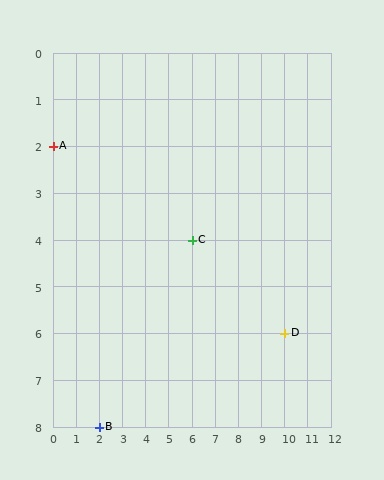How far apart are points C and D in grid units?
Points C and D are 4 columns and 2 rows apart (about 4.5 grid units diagonally).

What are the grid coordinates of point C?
Point C is at grid coordinates (6, 4).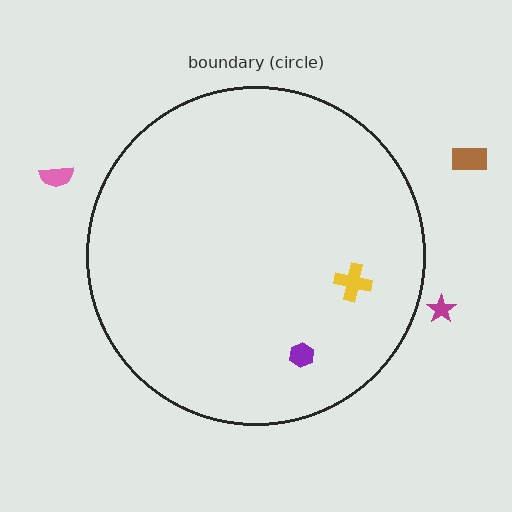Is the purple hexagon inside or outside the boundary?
Inside.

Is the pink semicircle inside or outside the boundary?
Outside.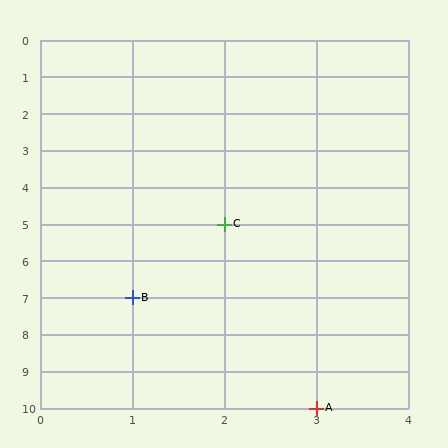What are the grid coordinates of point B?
Point B is at grid coordinates (1, 7).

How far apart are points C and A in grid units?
Points C and A are 1 column and 5 rows apart (about 5.1 grid units diagonally).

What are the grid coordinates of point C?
Point C is at grid coordinates (2, 5).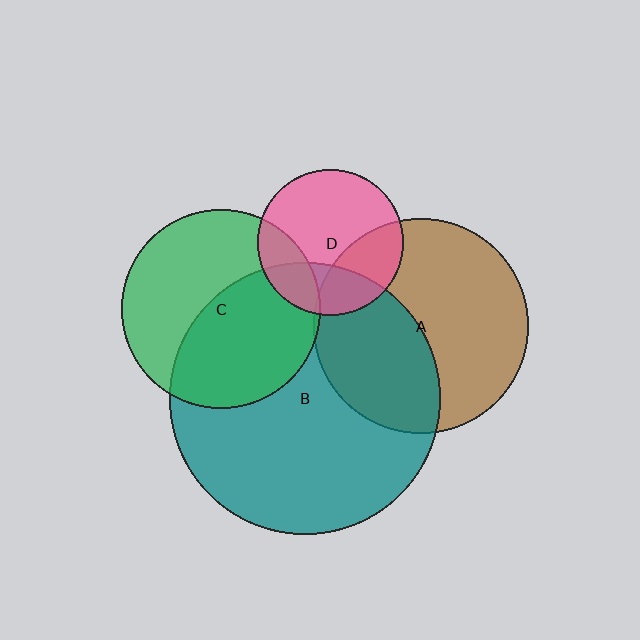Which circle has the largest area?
Circle B (teal).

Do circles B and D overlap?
Yes.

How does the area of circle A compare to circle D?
Approximately 2.2 times.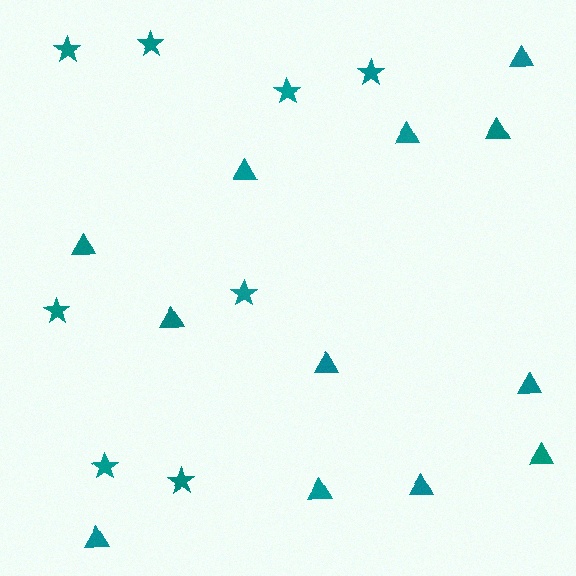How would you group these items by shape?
There are 2 groups: one group of triangles (12) and one group of stars (8).